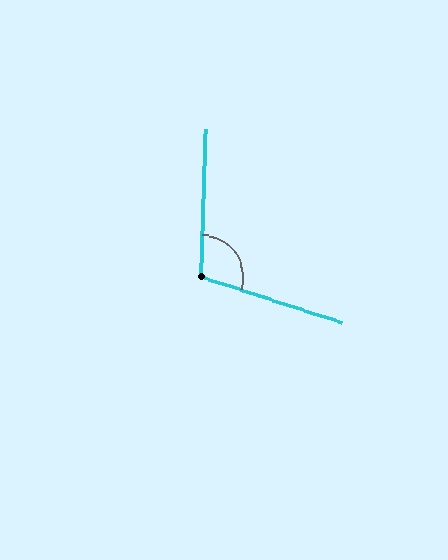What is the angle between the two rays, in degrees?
Approximately 106 degrees.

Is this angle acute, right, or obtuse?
It is obtuse.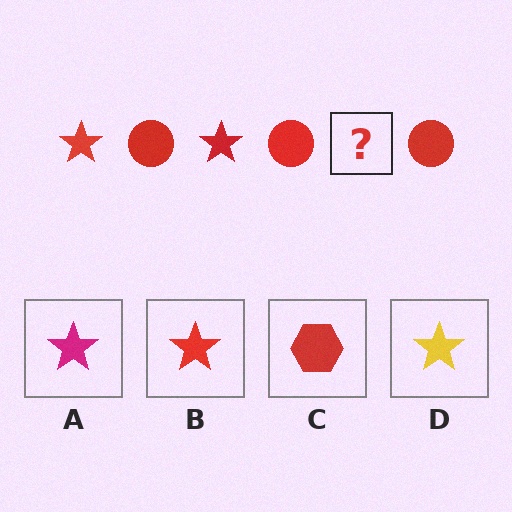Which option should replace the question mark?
Option B.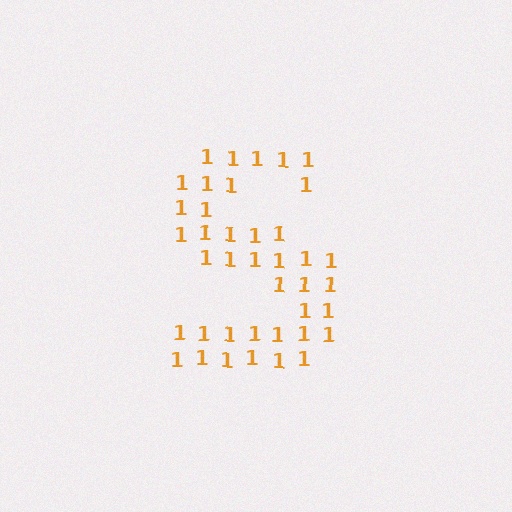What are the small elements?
The small elements are digit 1's.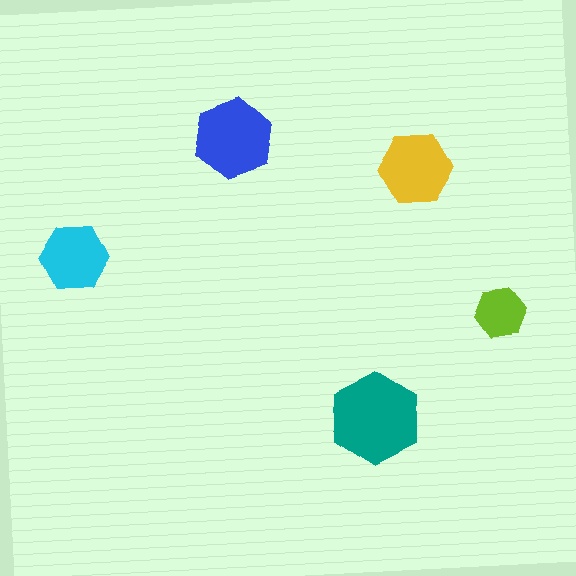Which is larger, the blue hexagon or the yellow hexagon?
The blue one.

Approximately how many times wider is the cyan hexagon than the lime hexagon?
About 1.5 times wider.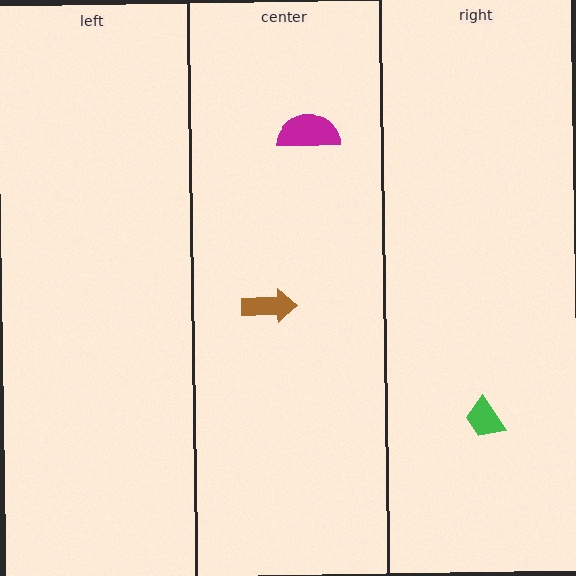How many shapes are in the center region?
2.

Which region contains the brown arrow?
The center region.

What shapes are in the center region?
The brown arrow, the magenta semicircle.